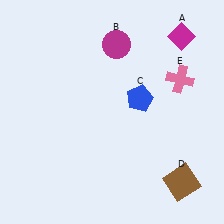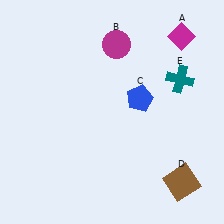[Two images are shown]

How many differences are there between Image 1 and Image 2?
There is 1 difference between the two images.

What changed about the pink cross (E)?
In Image 1, E is pink. In Image 2, it changed to teal.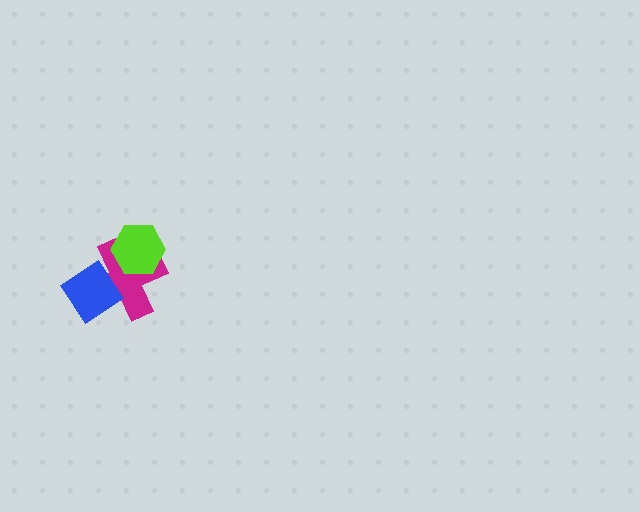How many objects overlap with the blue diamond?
1 object overlaps with the blue diamond.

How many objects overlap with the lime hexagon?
1 object overlaps with the lime hexagon.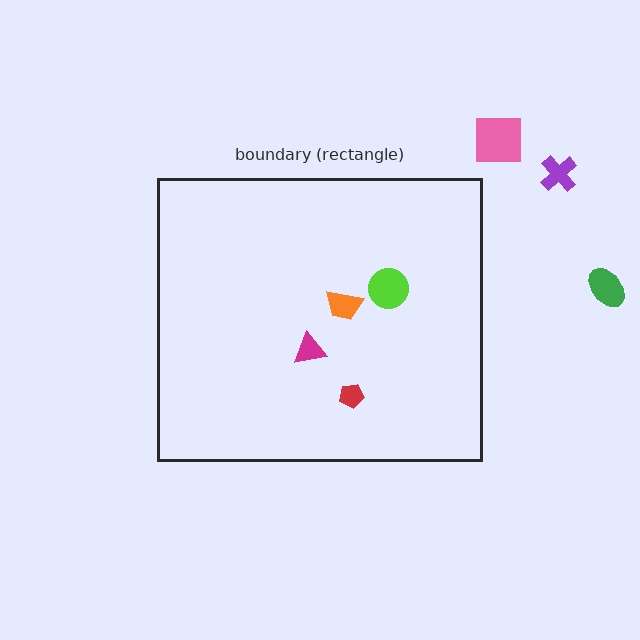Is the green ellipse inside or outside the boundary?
Outside.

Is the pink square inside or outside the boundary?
Outside.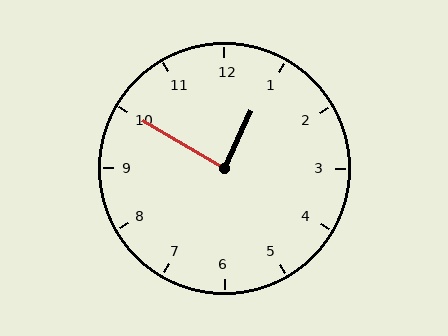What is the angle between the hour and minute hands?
Approximately 85 degrees.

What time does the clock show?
12:50.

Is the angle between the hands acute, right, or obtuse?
It is right.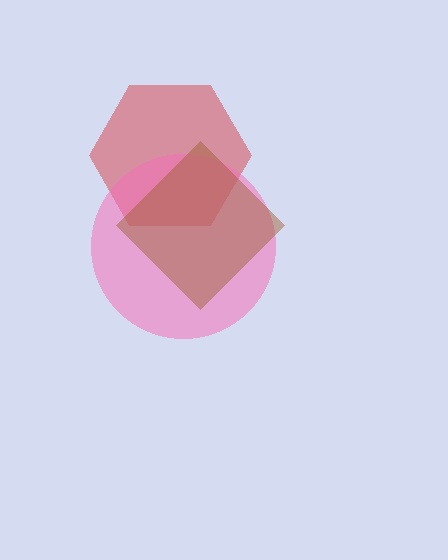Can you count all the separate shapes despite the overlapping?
Yes, there are 3 separate shapes.